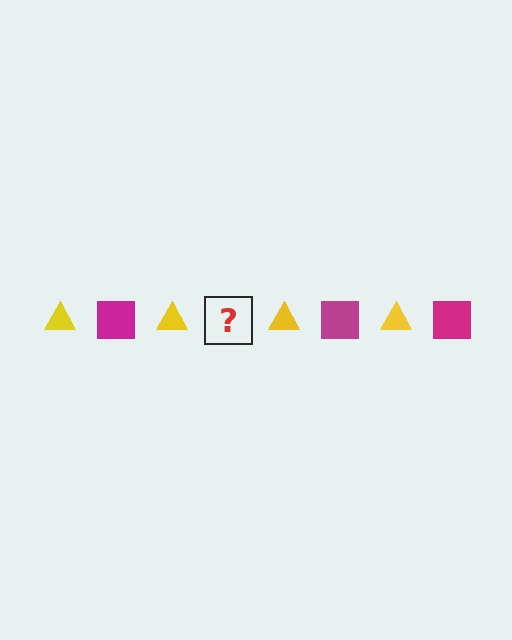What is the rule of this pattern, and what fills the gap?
The rule is that the pattern alternates between yellow triangle and magenta square. The gap should be filled with a magenta square.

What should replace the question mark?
The question mark should be replaced with a magenta square.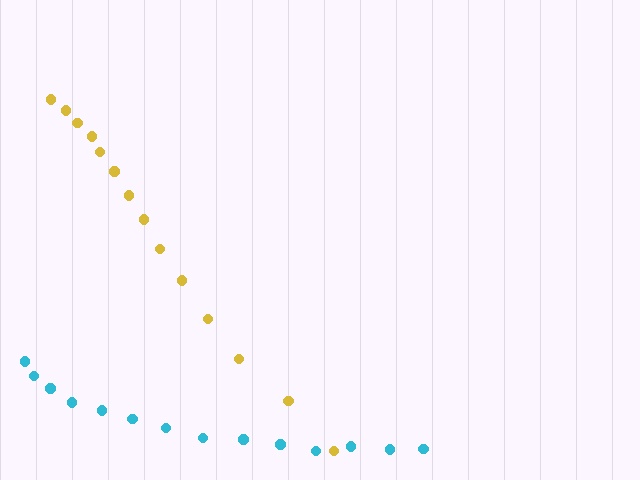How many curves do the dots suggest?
There are 2 distinct paths.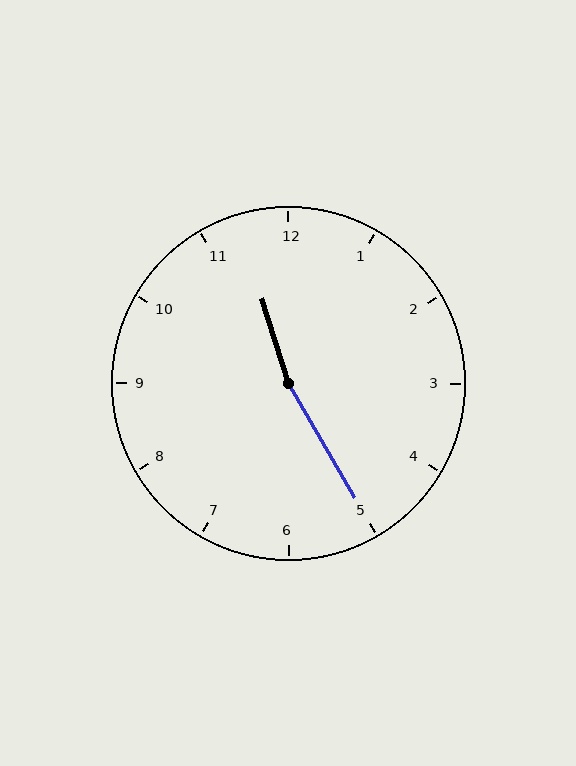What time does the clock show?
11:25.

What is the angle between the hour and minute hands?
Approximately 168 degrees.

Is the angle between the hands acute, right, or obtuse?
It is obtuse.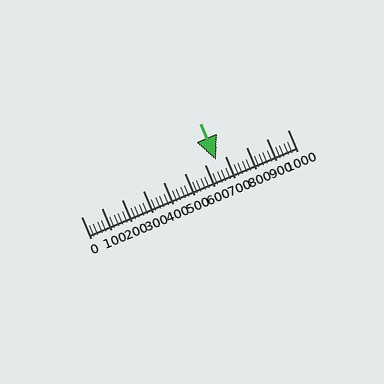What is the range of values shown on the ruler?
The ruler shows values from 0 to 1000.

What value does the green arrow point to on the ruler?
The green arrow points to approximately 654.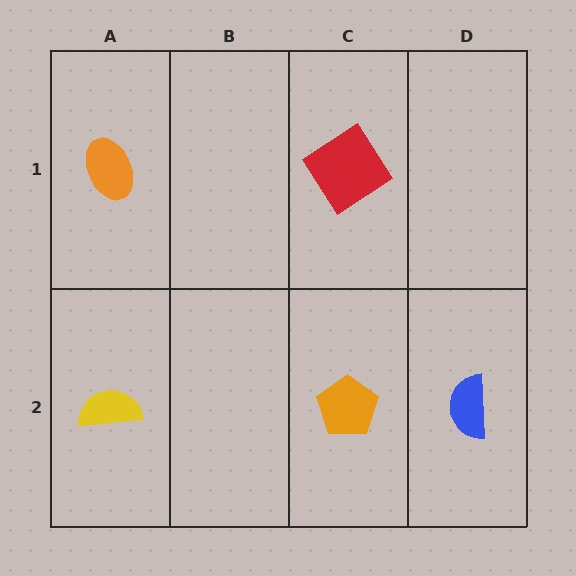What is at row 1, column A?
An orange ellipse.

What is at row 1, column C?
A red diamond.